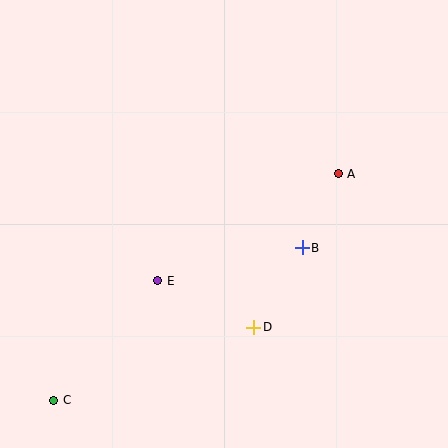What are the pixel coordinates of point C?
Point C is at (54, 400).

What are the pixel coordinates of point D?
Point D is at (254, 327).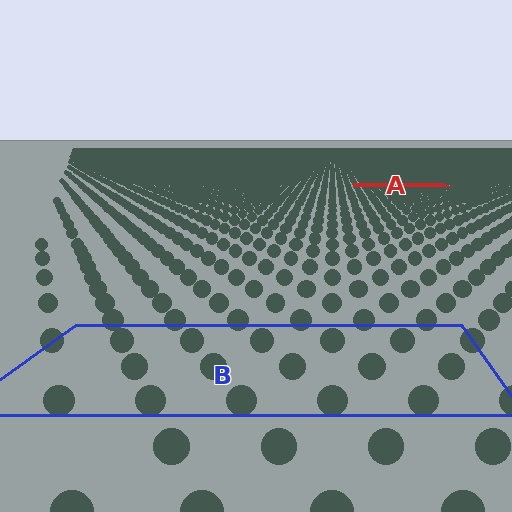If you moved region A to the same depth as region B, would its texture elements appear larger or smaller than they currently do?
They would appear larger. At a closer depth, the same texture elements are projected at a bigger on-screen size.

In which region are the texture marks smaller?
The texture marks are smaller in region A, because it is farther away.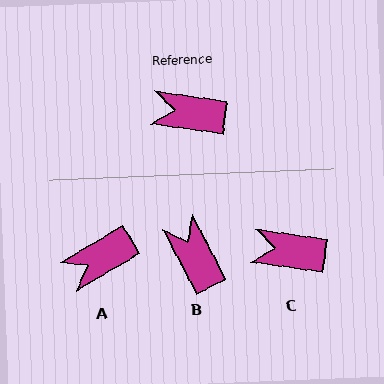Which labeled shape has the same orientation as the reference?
C.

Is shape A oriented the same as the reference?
No, it is off by about 38 degrees.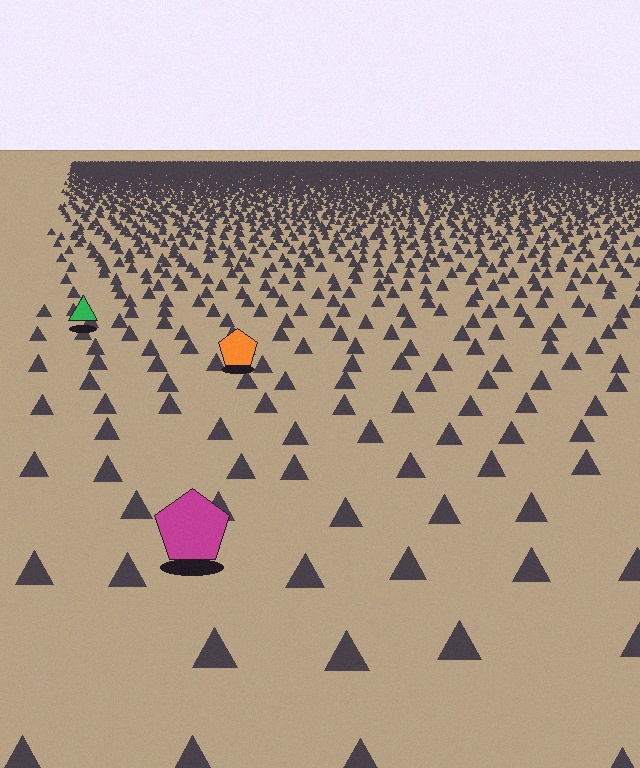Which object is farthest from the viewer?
The green triangle is farthest from the viewer. It appears smaller and the ground texture around it is denser.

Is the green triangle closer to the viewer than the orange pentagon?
No. The orange pentagon is closer — you can tell from the texture gradient: the ground texture is coarser near it.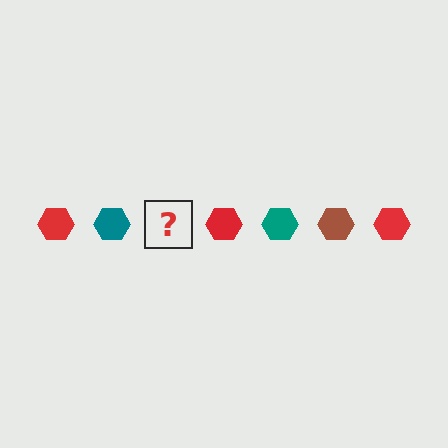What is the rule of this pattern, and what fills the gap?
The rule is that the pattern cycles through red, teal, brown hexagons. The gap should be filled with a brown hexagon.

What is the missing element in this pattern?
The missing element is a brown hexagon.